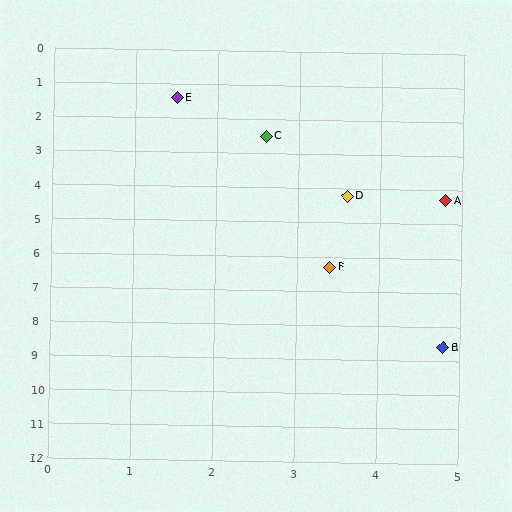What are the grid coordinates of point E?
Point E is at approximately (1.5, 1.4).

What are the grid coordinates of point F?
Point F is at approximately (3.4, 6.3).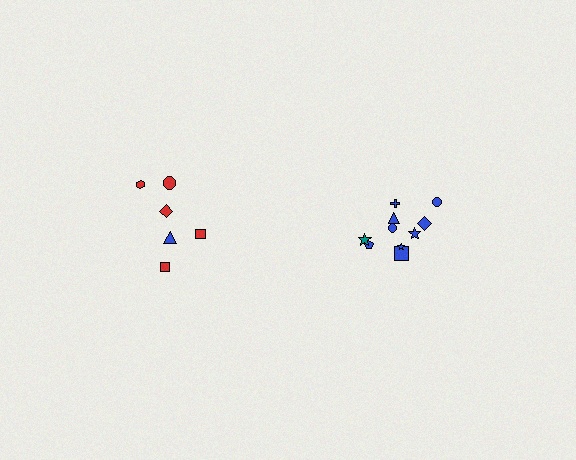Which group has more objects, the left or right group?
The right group.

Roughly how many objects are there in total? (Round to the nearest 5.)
Roughly 15 objects in total.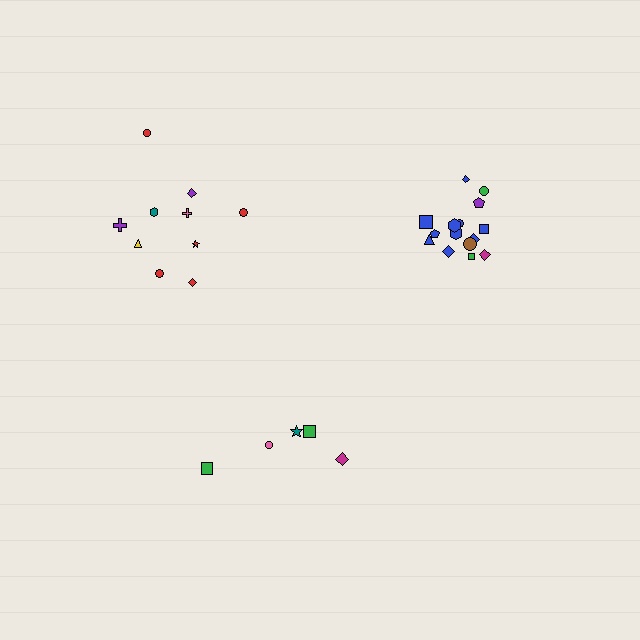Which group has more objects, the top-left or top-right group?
The top-right group.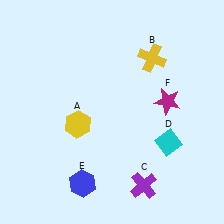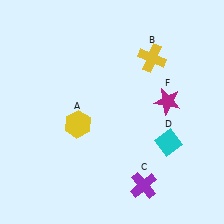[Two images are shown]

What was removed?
The blue hexagon (E) was removed in Image 2.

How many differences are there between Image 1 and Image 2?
There is 1 difference between the two images.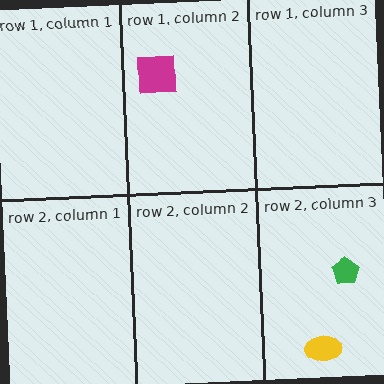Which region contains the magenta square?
The row 1, column 2 region.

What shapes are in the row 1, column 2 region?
The magenta square.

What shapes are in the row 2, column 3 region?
The green pentagon, the yellow ellipse.